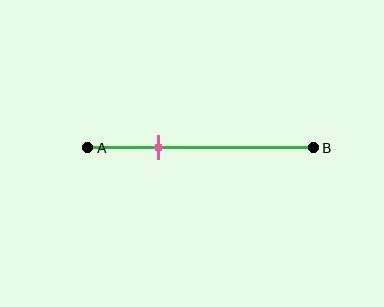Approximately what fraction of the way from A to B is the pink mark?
The pink mark is approximately 30% of the way from A to B.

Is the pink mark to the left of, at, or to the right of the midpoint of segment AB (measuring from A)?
The pink mark is to the left of the midpoint of segment AB.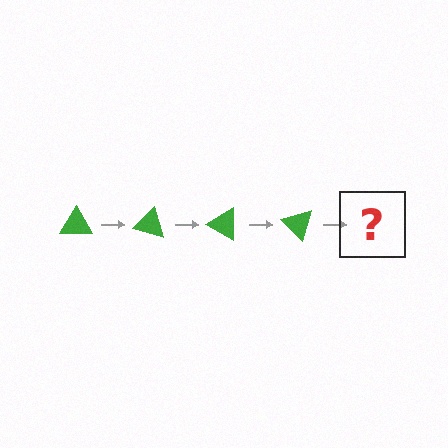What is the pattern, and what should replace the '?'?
The pattern is that the triangle rotates 15 degrees each step. The '?' should be a green triangle rotated 60 degrees.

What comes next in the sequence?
The next element should be a green triangle rotated 60 degrees.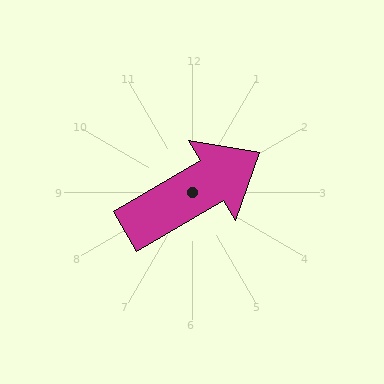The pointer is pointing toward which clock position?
Roughly 2 o'clock.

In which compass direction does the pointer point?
Northeast.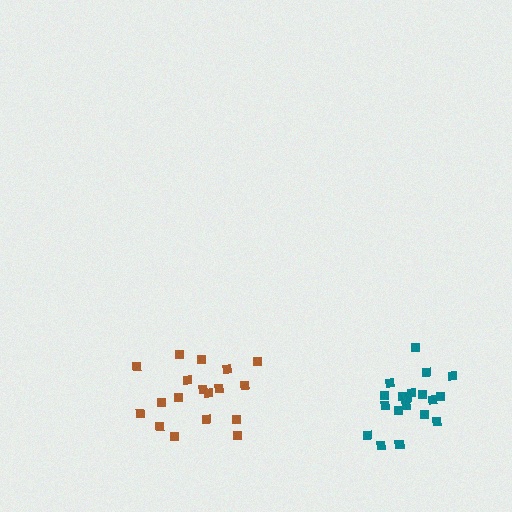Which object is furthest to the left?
The brown cluster is leftmost.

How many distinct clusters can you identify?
There are 2 distinct clusters.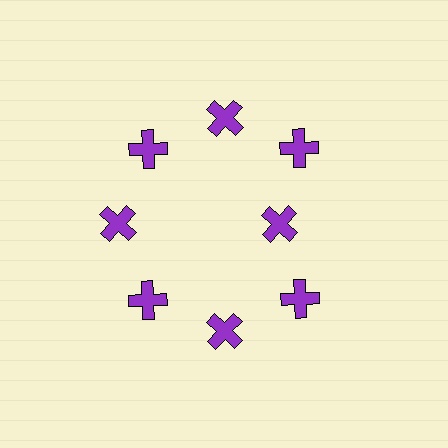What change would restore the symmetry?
The symmetry would be restored by moving it outward, back onto the ring so that all 8 crosses sit at equal angles and equal distance from the center.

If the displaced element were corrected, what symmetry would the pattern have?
It would have 8-fold rotational symmetry — the pattern would map onto itself every 45 degrees.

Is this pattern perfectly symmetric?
No. The 8 purple crosses are arranged in a ring, but one element near the 3 o'clock position is pulled inward toward the center, breaking the 8-fold rotational symmetry.